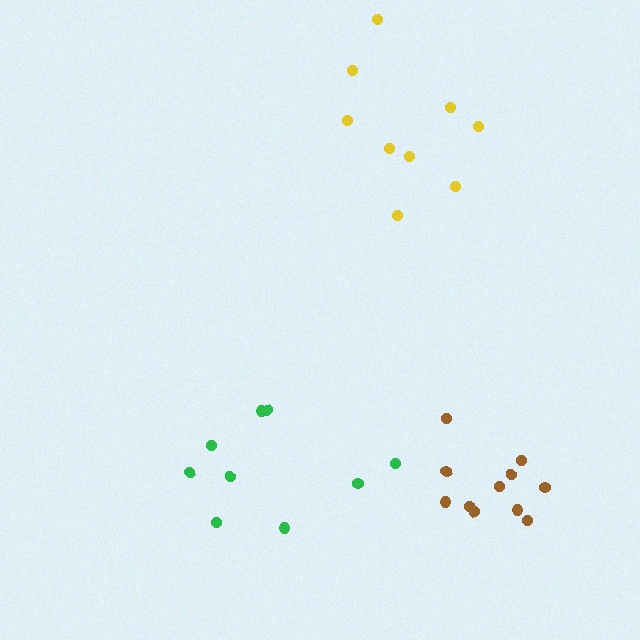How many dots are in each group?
Group 1: 9 dots, Group 2: 9 dots, Group 3: 11 dots (29 total).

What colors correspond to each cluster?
The clusters are colored: green, yellow, brown.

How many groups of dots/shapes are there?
There are 3 groups.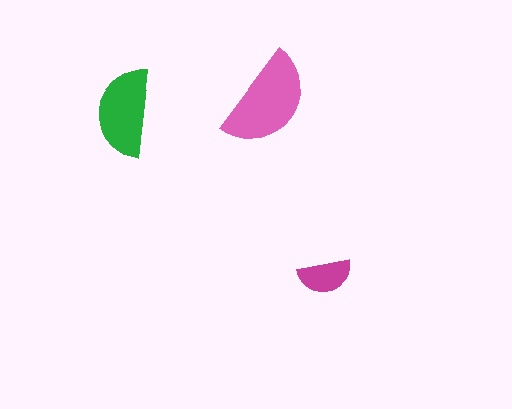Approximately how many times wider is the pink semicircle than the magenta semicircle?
About 2 times wider.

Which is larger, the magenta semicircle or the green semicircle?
The green one.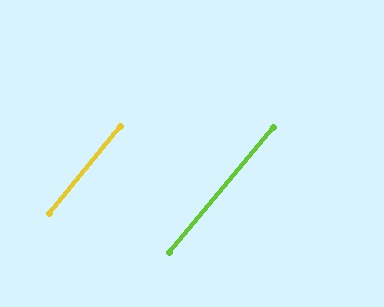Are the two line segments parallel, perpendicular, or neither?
Parallel — their directions differ by only 0.8°.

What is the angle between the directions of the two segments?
Approximately 1 degree.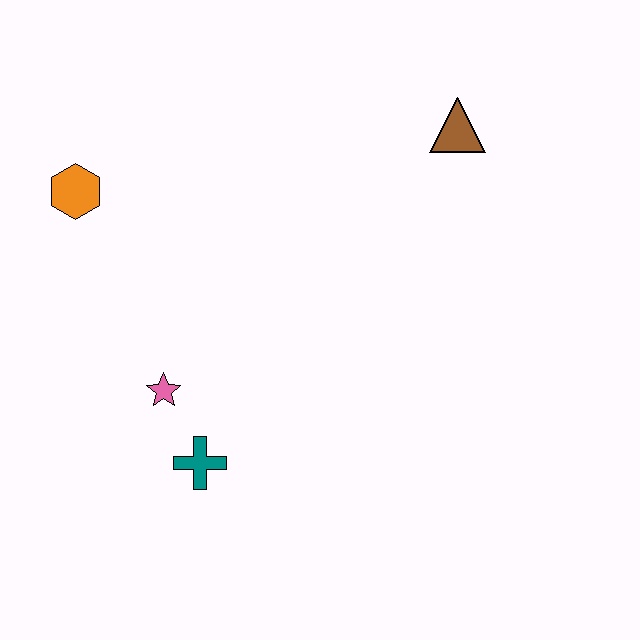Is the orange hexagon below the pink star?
No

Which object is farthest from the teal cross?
The brown triangle is farthest from the teal cross.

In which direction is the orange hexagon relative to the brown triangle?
The orange hexagon is to the left of the brown triangle.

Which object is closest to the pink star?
The teal cross is closest to the pink star.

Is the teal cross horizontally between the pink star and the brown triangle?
Yes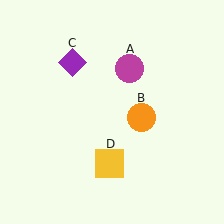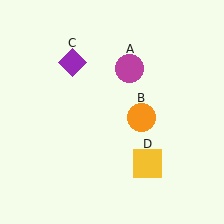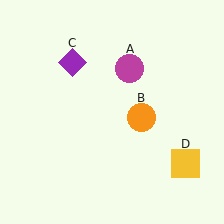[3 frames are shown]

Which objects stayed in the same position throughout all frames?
Magenta circle (object A) and orange circle (object B) and purple diamond (object C) remained stationary.